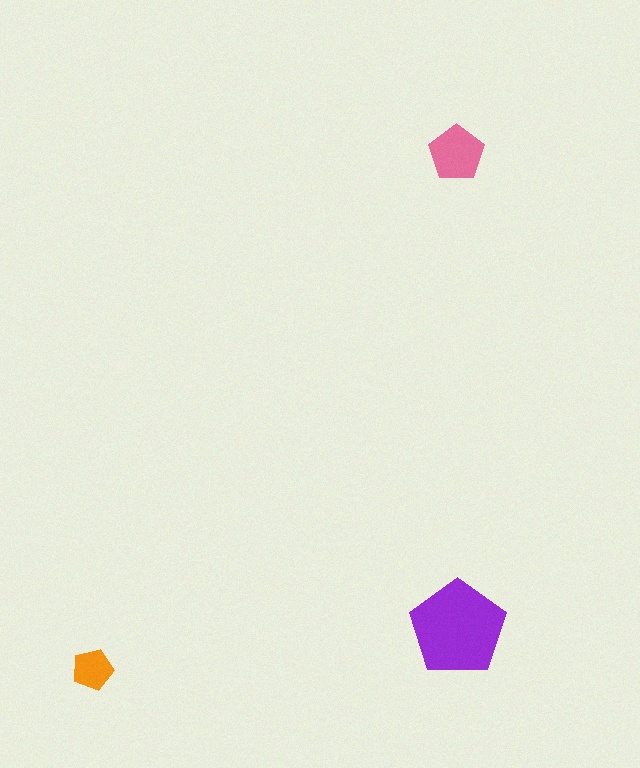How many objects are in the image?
There are 3 objects in the image.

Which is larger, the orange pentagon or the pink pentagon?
The pink one.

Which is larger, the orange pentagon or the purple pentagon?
The purple one.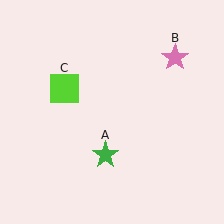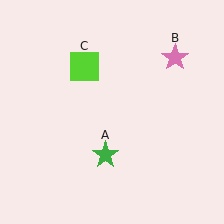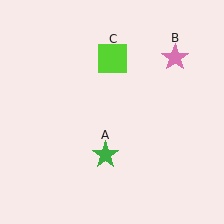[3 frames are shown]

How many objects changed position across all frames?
1 object changed position: lime square (object C).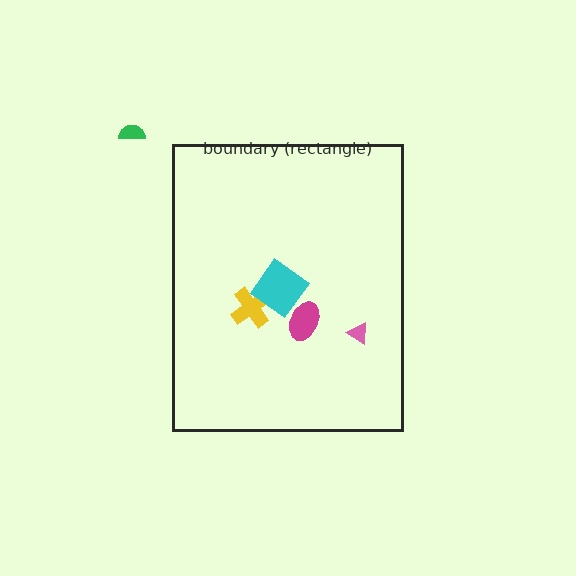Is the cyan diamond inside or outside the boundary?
Inside.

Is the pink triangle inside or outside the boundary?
Inside.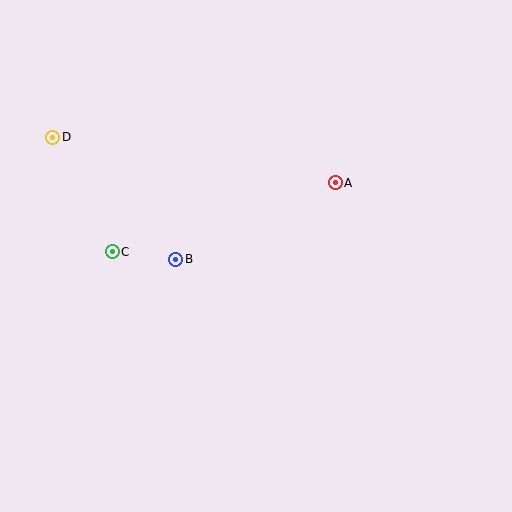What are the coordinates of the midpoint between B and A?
The midpoint between B and A is at (256, 221).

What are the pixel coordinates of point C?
Point C is at (112, 252).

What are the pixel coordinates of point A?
Point A is at (335, 183).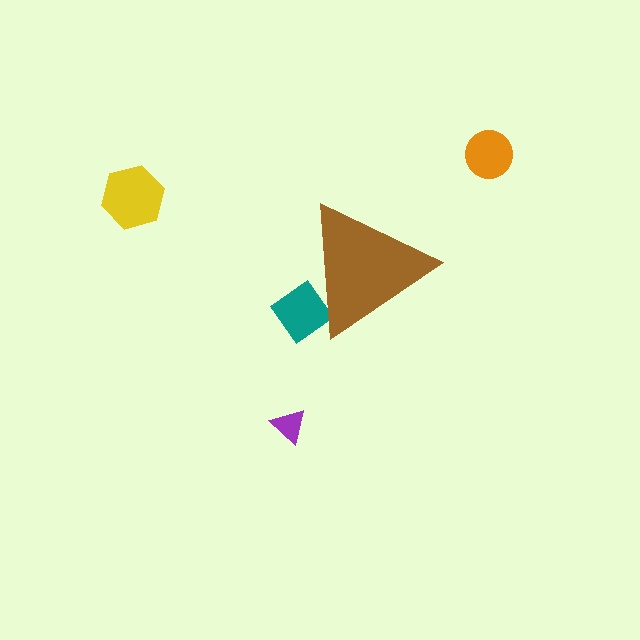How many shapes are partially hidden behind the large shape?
1 shape is partially hidden.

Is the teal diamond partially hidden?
Yes, the teal diamond is partially hidden behind the brown triangle.